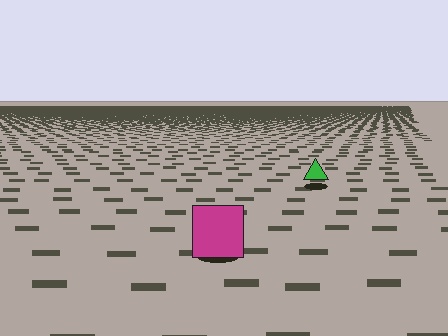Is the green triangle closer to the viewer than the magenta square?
No. The magenta square is closer — you can tell from the texture gradient: the ground texture is coarser near it.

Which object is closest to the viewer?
The magenta square is closest. The texture marks near it are larger and more spread out.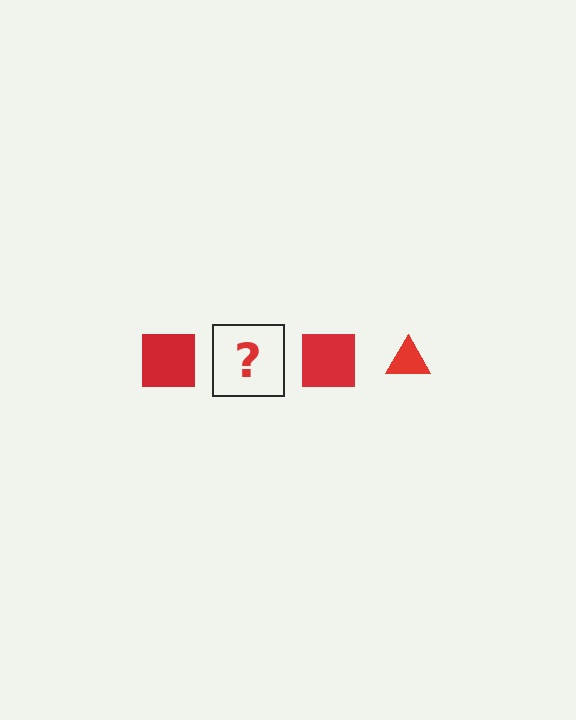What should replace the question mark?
The question mark should be replaced with a red triangle.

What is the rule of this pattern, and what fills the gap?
The rule is that the pattern cycles through square, triangle shapes in red. The gap should be filled with a red triangle.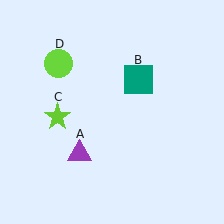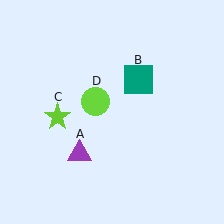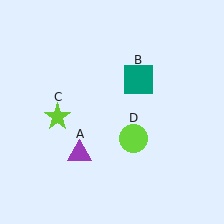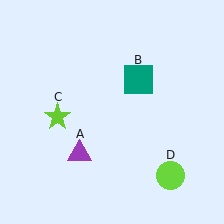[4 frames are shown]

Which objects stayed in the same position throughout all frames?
Purple triangle (object A) and teal square (object B) and lime star (object C) remained stationary.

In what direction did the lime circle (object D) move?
The lime circle (object D) moved down and to the right.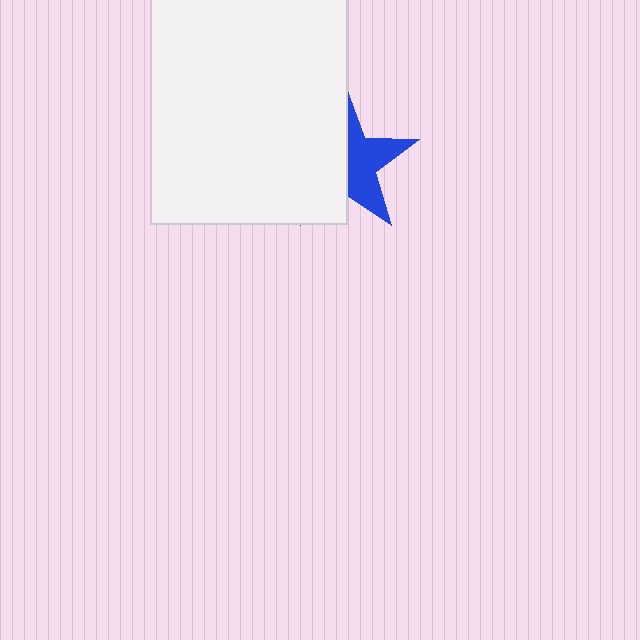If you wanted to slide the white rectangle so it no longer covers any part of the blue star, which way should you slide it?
Slide it left — that is the most direct way to separate the two shapes.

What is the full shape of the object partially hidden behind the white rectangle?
The partially hidden object is a blue star.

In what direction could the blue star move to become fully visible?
The blue star could move right. That would shift it out from behind the white rectangle entirely.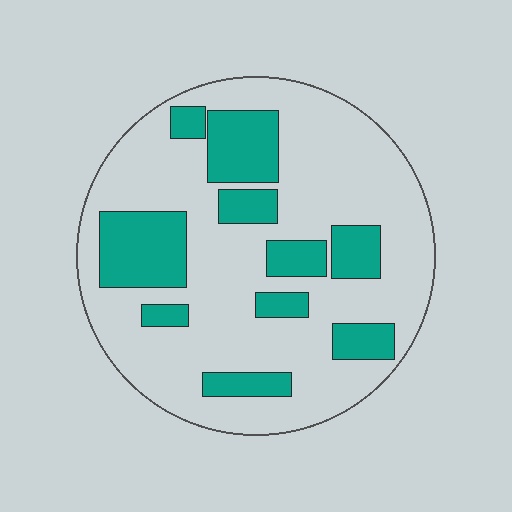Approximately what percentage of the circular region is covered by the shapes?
Approximately 25%.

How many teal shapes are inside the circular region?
10.